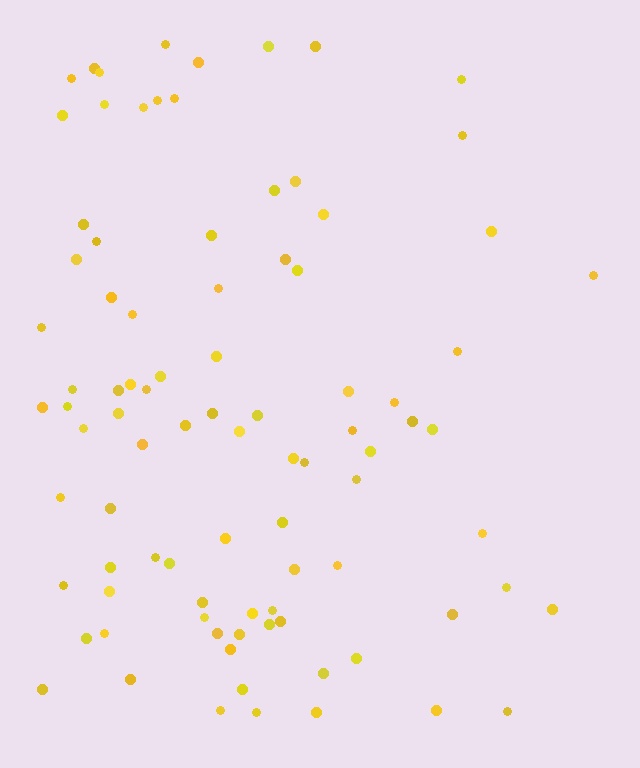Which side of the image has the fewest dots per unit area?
The right.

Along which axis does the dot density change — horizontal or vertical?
Horizontal.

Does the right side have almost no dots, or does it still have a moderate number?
Still a moderate number, just noticeably fewer than the left.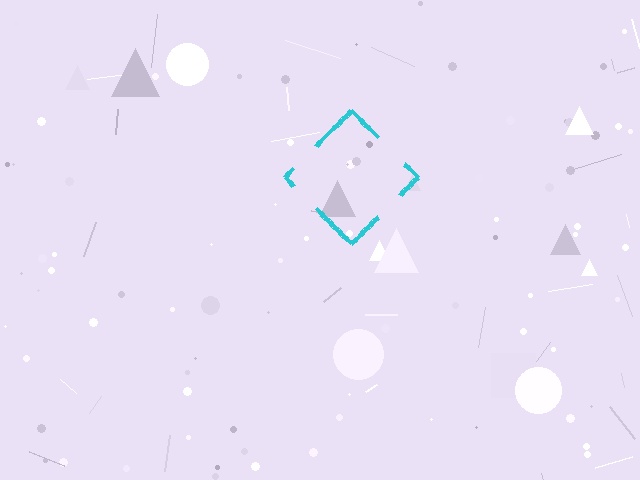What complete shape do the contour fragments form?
The contour fragments form a diamond.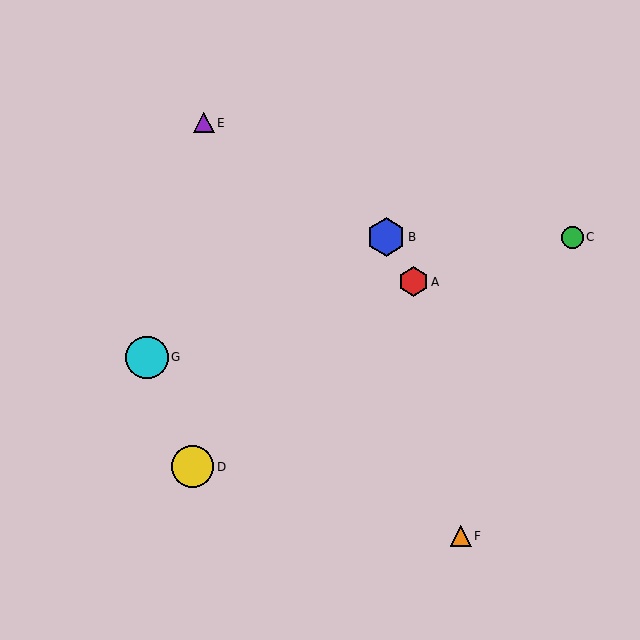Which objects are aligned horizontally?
Objects B, C are aligned horizontally.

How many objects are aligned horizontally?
2 objects (B, C) are aligned horizontally.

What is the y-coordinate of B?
Object B is at y≈237.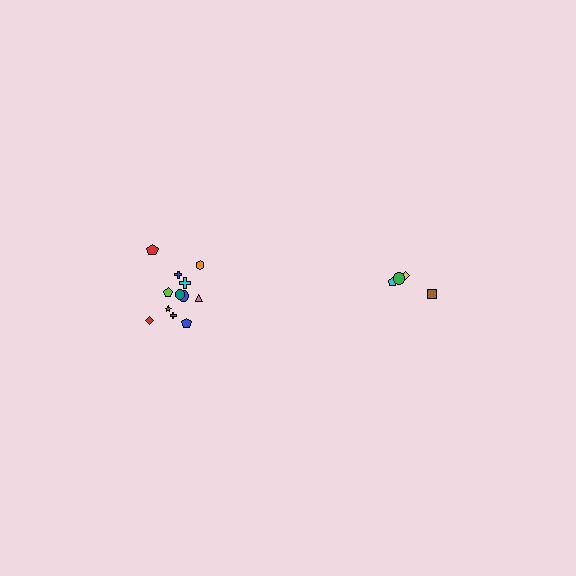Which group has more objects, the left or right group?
The left group.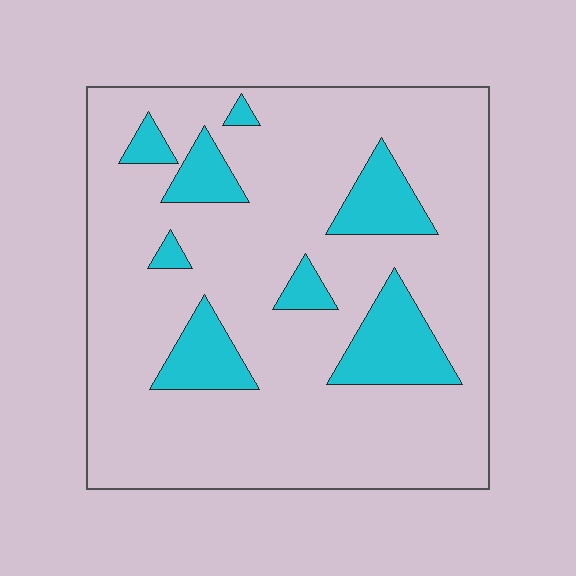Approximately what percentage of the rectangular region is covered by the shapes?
Approximately 15%.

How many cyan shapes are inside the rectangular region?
8.